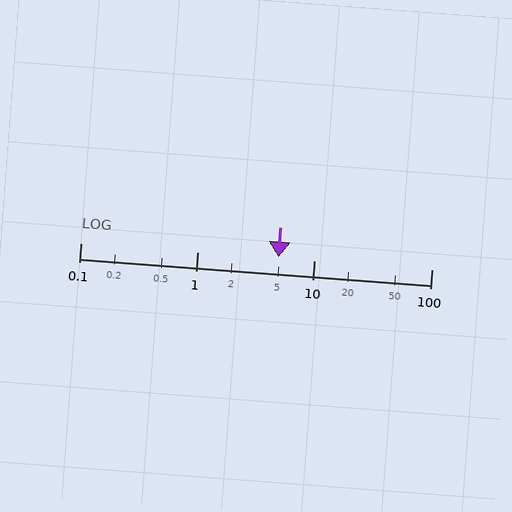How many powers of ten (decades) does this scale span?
The scale spans 3 decades, from 0.1 to 100.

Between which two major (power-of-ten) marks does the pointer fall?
The pointer is between 1 and 10.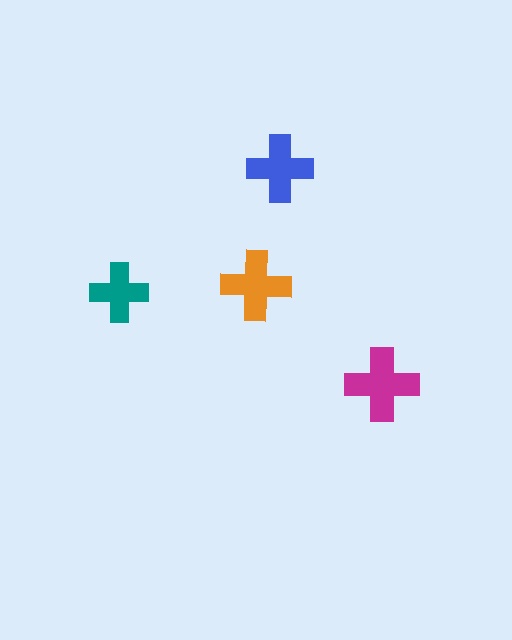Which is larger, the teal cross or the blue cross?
The blue one.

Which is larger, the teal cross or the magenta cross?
The magenta one.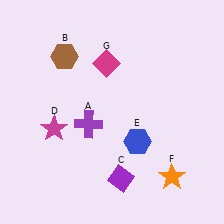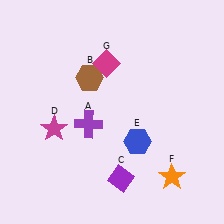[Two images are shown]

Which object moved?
The brown hexagon (B) moved right.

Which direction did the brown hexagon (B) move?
The brown hexagon (B) moved right.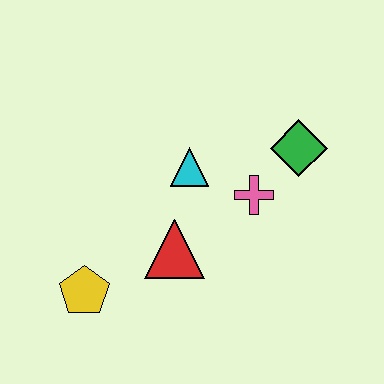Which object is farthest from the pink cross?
The yellow pentagon is farthest from the pink cross.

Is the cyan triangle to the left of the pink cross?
Yes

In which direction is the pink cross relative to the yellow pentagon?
The pink cross is to the right of the yellow pentagon.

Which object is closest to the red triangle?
The cyan triangle is closest to the red triangle.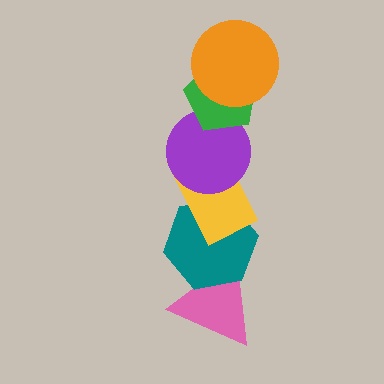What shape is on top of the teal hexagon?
The yellow rectangle is on top of the teal hexagon.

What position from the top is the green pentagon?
The green pentagon is 2nd from the top.